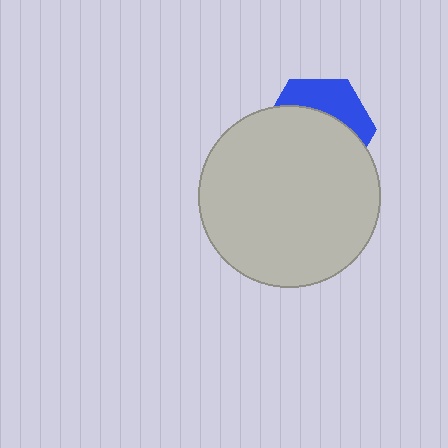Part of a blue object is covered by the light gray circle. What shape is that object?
It is a hexagon.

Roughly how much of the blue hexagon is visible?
A small part of it is visible (roughly 34%).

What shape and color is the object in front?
The object in front is a light gray circle.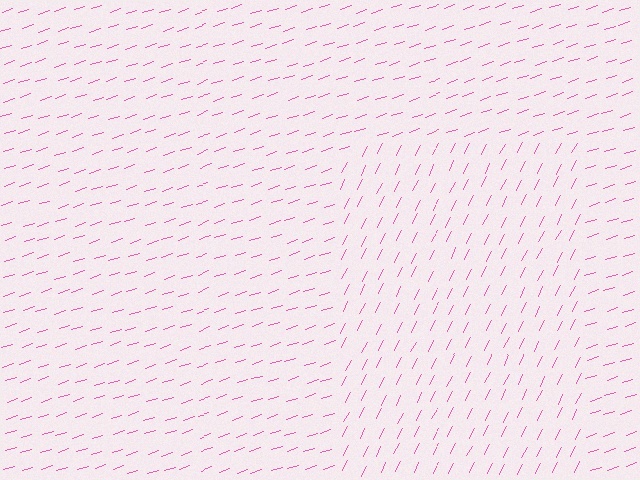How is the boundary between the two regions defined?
The boundary is defined purely by a change in line orientation (approximately 45 degrees difference). All lines are the same color and thickness.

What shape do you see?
I see a rectangle.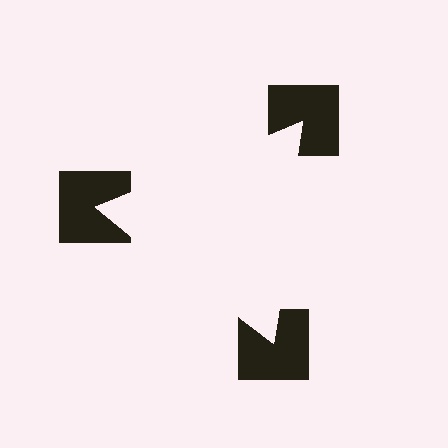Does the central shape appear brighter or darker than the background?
It typically appears slightly brighter than the background, even though no actual brightness change is drawn.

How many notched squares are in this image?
There are 3 — one at each vertex of the illusory triangle.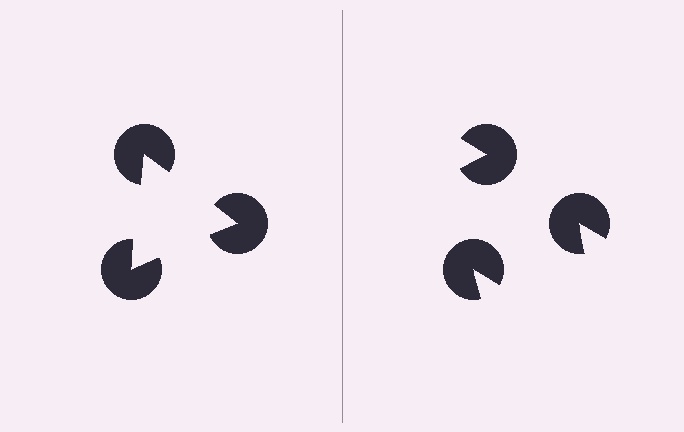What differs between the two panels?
The pac-man discs are positioned identically on both sides; only the wedge orientations differ. On the left they align to a triangle; on the right they are misaligned.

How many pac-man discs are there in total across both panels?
6 — 3 on each side.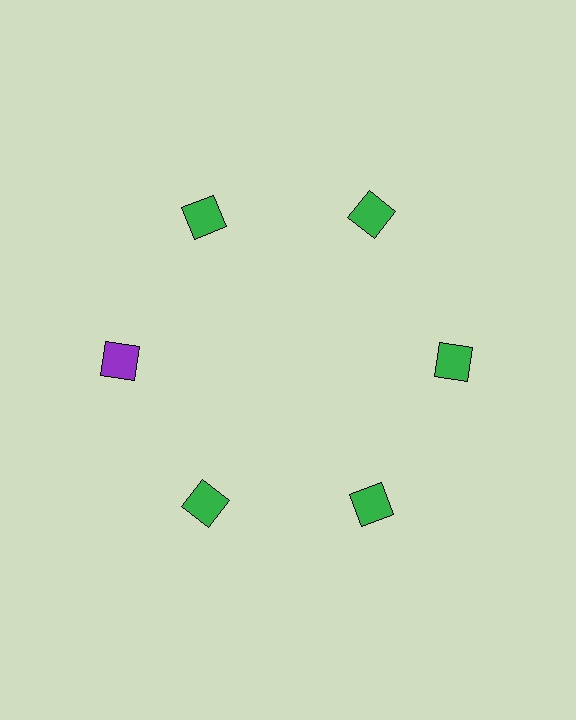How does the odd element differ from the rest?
It has a different color: purple instead of green.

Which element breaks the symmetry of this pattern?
The purple diamond at roughly the 9 o'clock position breaks the symmetry. All other shapes are green diamonds.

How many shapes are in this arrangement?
There are 6 shapes arranged in a ring pattern.